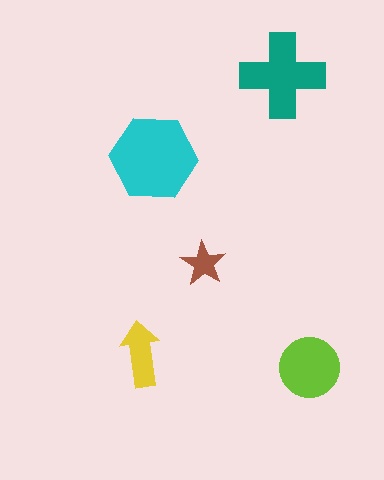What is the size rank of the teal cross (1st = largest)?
2nd.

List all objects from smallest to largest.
The brown star, the yellow arrow, the lime circle, the teal cross, the cyan hexagon.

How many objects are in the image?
There are 5 objects in the image.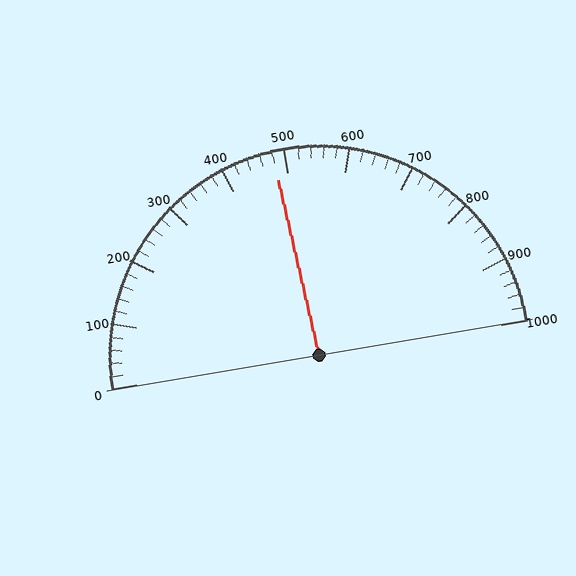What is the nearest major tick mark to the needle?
The nearest major tick mark is 500.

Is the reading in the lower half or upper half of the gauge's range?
The reading is in the lower half of the range (0 to 1000).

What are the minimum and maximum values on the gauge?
The gauge ranges from 0 to 1000.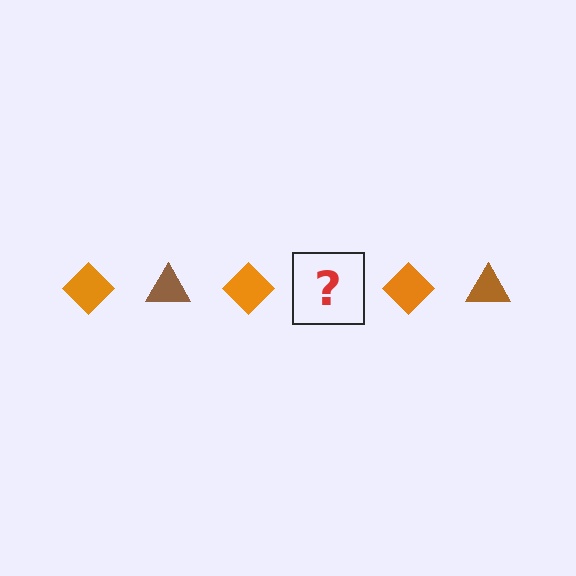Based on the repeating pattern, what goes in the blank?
The blank should be a brown triangle.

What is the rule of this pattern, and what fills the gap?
The rule is that the pattern alternates between orange diamond and brown triangle. The gap should be filled with a brown triangle.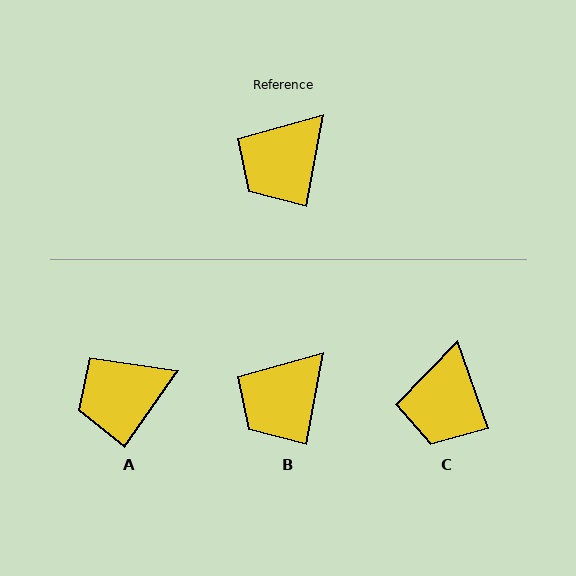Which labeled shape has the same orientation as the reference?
B.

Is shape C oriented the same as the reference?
No, it is off by about 30 degrees.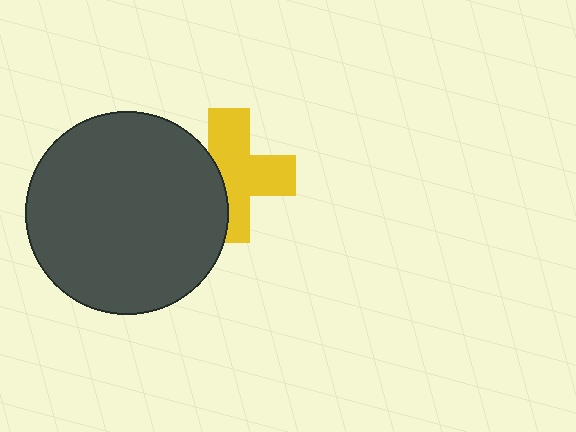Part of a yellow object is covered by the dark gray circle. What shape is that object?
It is a cross.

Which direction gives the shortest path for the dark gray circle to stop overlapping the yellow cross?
Moving left gives the shortest separation.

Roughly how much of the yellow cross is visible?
About half of it is visible (roughly 64%).